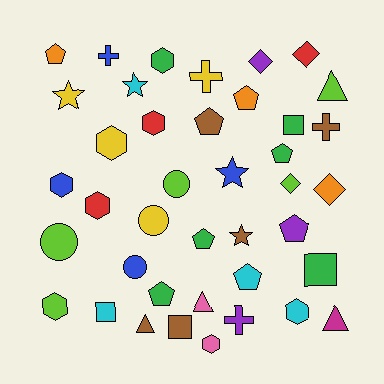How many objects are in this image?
There are 40 objects.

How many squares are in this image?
There are 4 squares.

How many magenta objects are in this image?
There is 1 magenta object.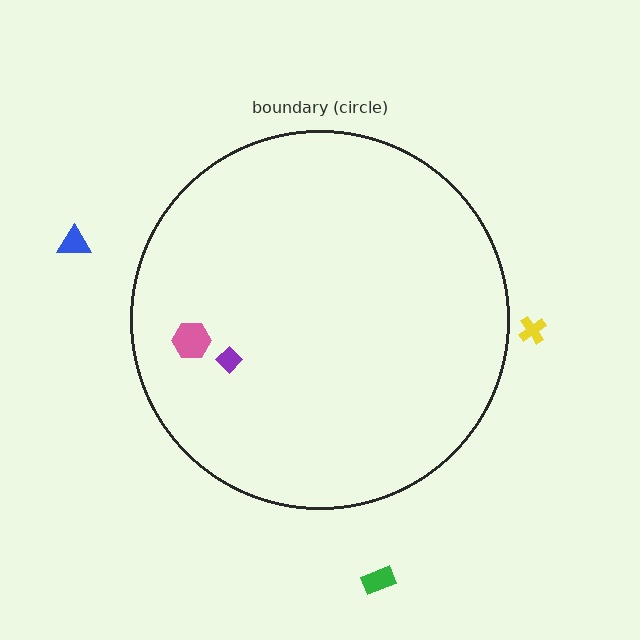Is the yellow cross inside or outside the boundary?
Outside.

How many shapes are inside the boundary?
2 inside, 3 outside.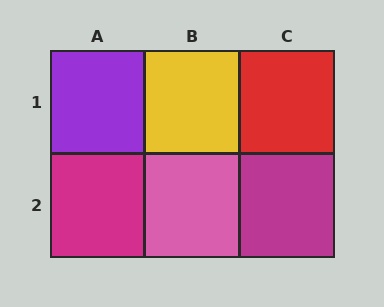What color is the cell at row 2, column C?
Magenta.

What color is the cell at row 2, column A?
Magenta.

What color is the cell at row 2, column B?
Pink.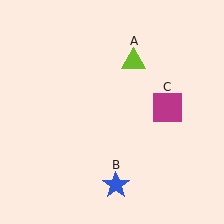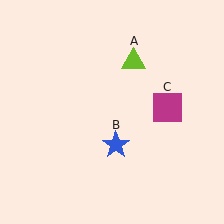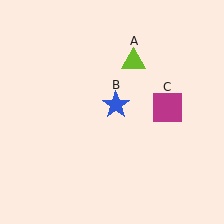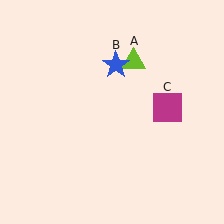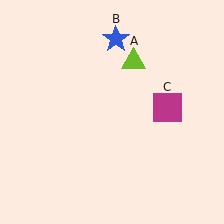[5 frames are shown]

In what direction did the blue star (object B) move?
The blue star (object B) moved up.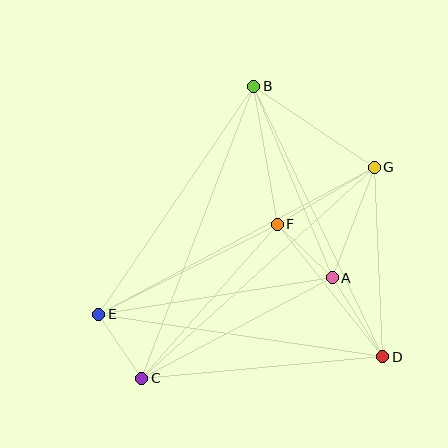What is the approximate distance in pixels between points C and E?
The distance between C and E is approximately 77 pixels.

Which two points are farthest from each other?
Points C and G are farthest from each other.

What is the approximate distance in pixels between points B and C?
The distance between B and C is approximately 313 pixels.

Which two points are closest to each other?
Points A and F are closest to each other.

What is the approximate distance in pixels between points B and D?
The distance between B and D is approximately 300 pixels.